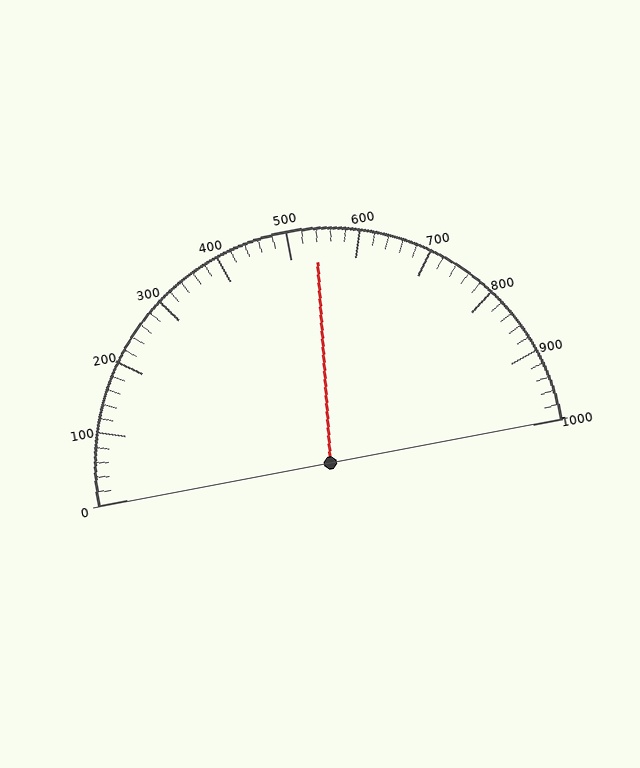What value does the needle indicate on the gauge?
The needle indicates approximately 540.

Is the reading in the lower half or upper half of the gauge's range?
The reading is in the upper half of the range (0 to 1000).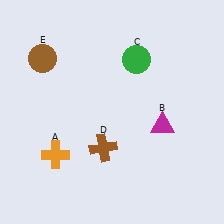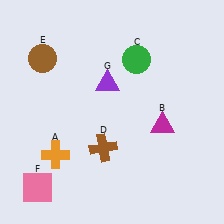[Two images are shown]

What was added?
A pink square (F), a purple triangle (G) were added in Image 2.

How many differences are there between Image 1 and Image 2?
There are 2 differences between the two images.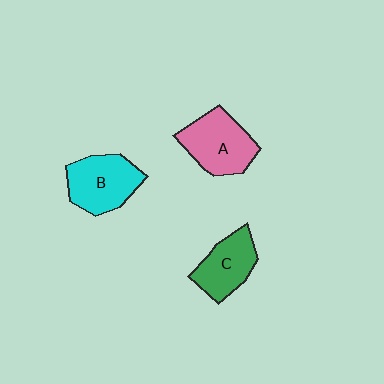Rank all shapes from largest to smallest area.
From largest to smallest: A (pink), B (cyan), C (green).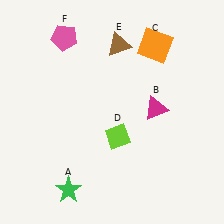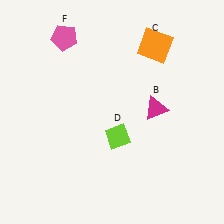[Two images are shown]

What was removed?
The brown triangle (E), the green star (A) were removed in Image 2.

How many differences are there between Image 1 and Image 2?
There are 2 differences between the two images.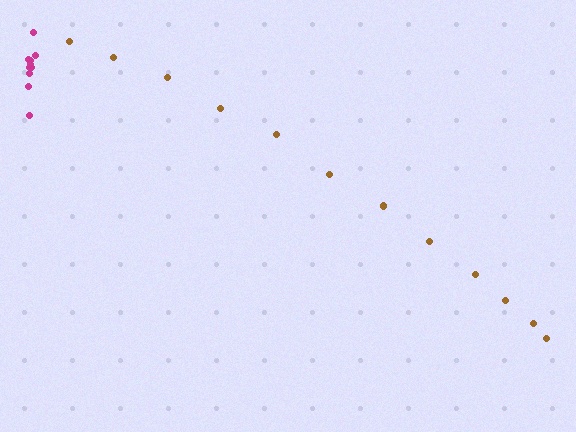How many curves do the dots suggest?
There are 2 distinct paths.